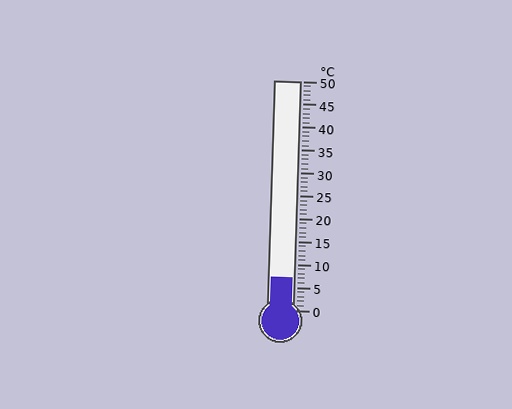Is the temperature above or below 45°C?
The temperature is below 45°C.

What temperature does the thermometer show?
The thermometer shows approximately 7°C.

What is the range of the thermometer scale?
The thermometer scale ranges from 0°C to 50°C.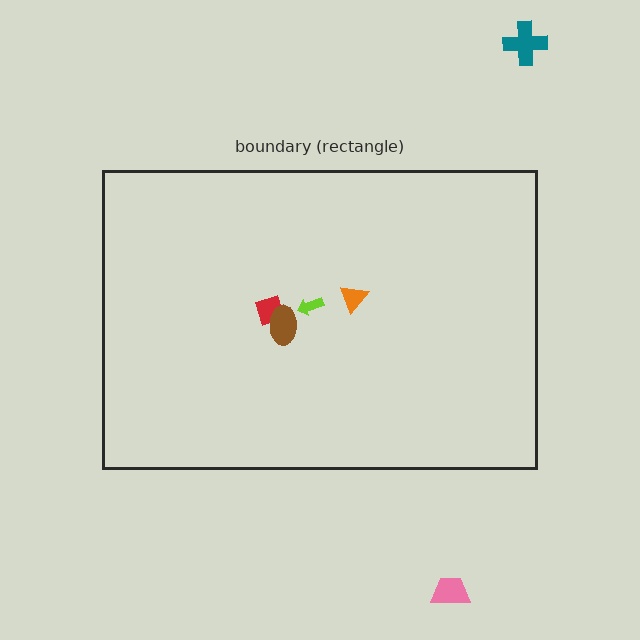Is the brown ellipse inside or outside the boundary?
Inside.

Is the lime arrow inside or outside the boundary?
Inside.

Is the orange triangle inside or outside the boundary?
Inside.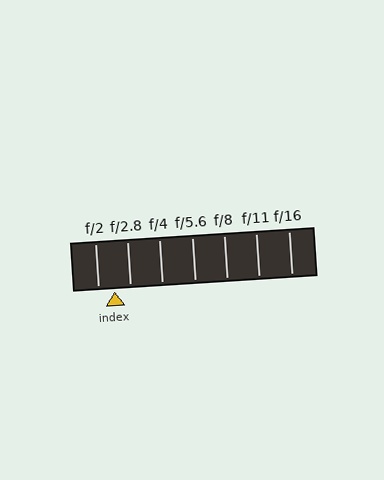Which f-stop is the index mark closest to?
The index mark is closest to f/2.8.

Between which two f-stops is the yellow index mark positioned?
The index mark is between f/2 and f/2.8.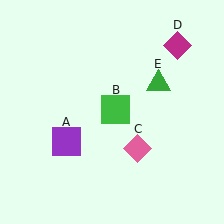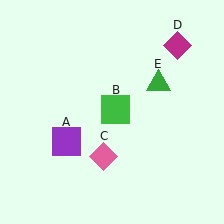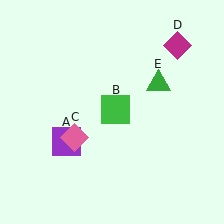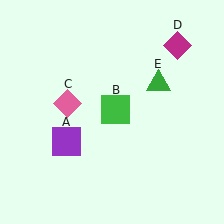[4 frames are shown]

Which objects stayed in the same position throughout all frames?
Purple square (object A) and green square (object B) and magenta diamond (object D) and green triangle (object E) remained stationary.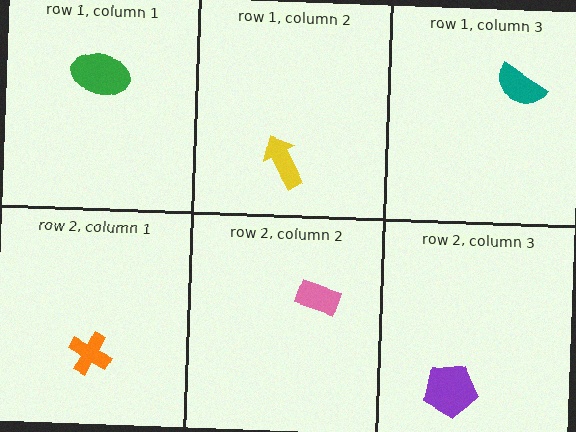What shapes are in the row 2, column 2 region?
The pink rectangle.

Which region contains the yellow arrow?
The row 1, column 2 region.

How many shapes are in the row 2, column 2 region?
1.